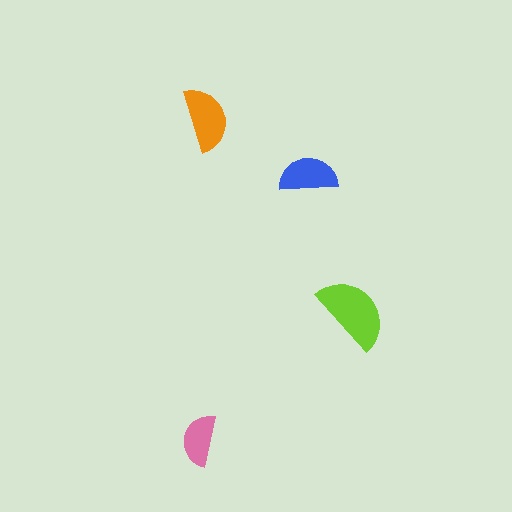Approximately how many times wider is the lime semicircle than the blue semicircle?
About 1.5 times wider.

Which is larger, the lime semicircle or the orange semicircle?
The lime one.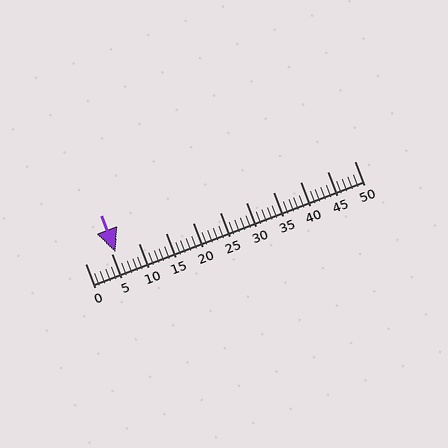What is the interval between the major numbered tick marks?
The major tick marks are spaced 5 units apart.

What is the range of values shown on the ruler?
The ruler shows values from 0 to 50.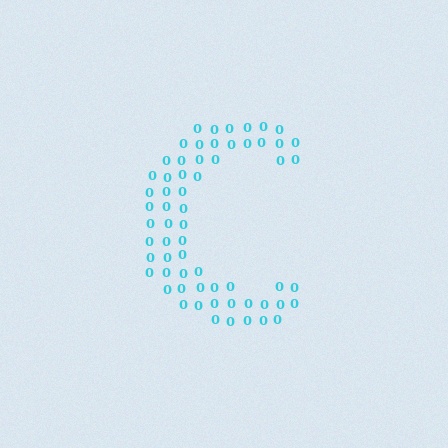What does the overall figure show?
The overall figure shows the letter C.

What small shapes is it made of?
It is made of small digit 0's.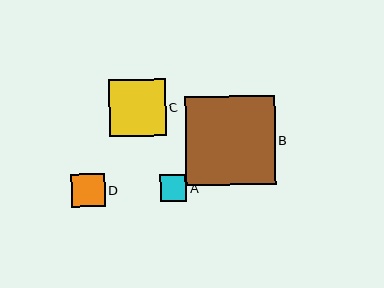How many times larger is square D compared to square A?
Square D is approximately 1.3 times the size of square A.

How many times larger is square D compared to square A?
Square D is approximately 1.3 times the size of square A.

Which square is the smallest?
Square A is the smallest with a size of approximately 26 pixels.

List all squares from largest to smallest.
From largest to smallest: B, C, D, A.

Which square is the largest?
Square B is the largest with a size of approximately 89 pixels.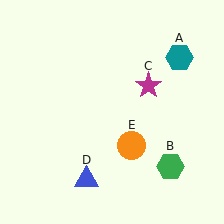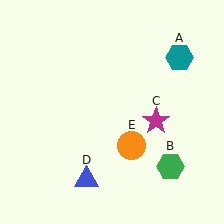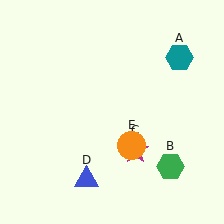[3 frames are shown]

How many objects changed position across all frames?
1 object changed position: magenta star (object C).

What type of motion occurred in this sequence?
The magenta star (object C) rotated clockwise around the center of the scene.